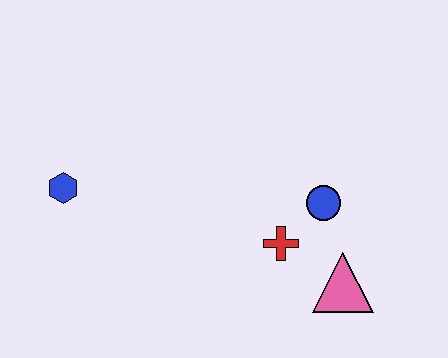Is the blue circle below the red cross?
No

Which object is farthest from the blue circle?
The blue hexagon is farthest from the blue circle.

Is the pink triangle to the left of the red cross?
No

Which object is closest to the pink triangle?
The red cross is closest to the pink triangle.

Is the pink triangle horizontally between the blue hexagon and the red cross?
No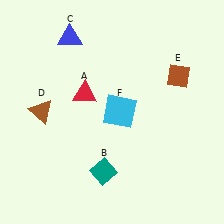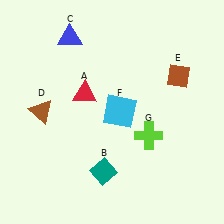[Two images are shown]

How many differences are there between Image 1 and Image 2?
There is 1 difference between the two images.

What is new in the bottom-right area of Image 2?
A lime cross (G) was added in the bottom-right area of Image 2.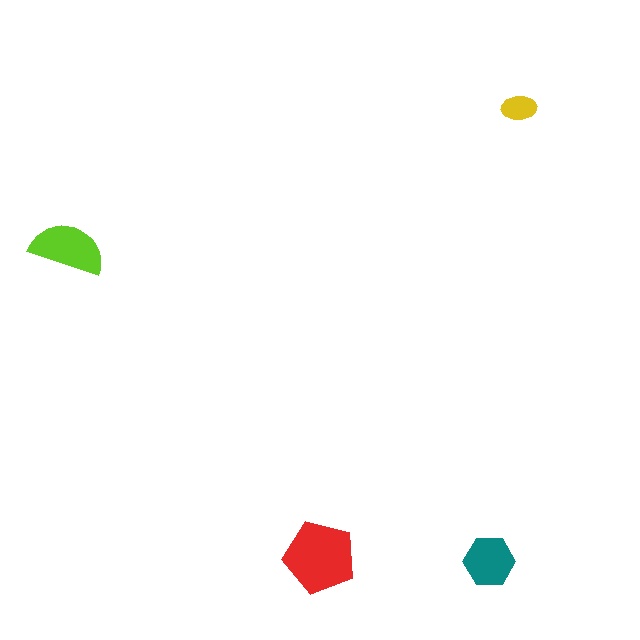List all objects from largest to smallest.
The red pentagon, the lime semicircle, the teal hexagon, the yellow ellipse.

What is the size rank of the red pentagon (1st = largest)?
1st.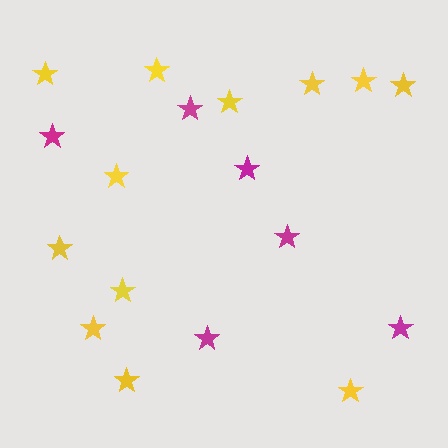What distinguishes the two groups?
There are 2 groups: one group of magenta stars (6) and one group of yellow stars (12).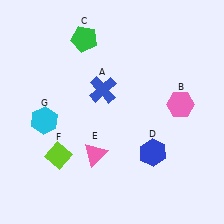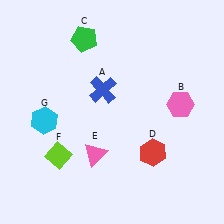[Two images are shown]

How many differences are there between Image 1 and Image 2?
There is 1 difference between the two images.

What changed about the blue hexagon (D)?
In Image 1, D is blue. In Image 2, it changed to red.